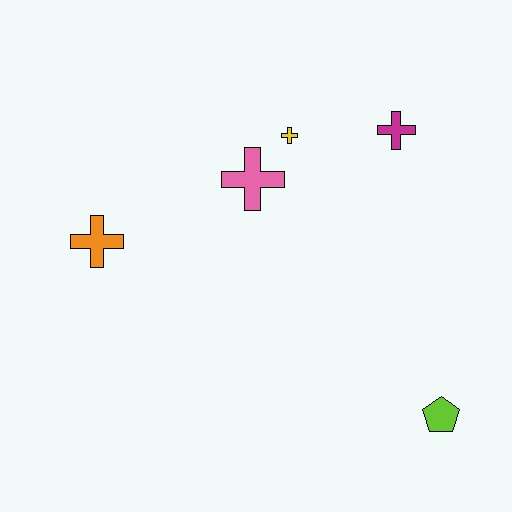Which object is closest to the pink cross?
The yellow cross is closest to the pink cross.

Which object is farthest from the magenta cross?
The orange cross is farthest from the magenta cross.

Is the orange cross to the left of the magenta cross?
Yes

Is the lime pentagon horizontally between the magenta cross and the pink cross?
No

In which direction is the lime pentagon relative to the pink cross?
The lime pentagon is below the pink cross.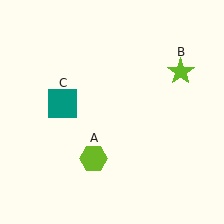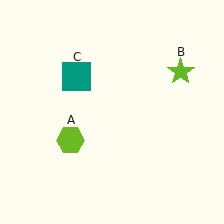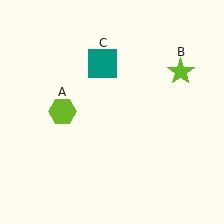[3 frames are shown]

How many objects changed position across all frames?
2 objects changed position: lime hexagon (object A), teal square (object C).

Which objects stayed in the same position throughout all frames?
Lime star (object B) remained stationary.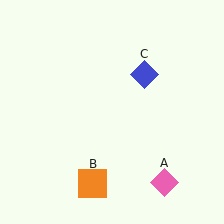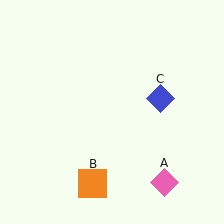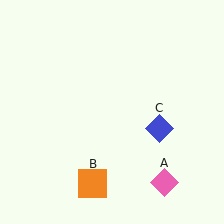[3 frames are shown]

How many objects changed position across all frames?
1 object changed position: blue diamond (object C).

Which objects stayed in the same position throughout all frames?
Pink diamond (object A) and orange square (object B) remained stationary.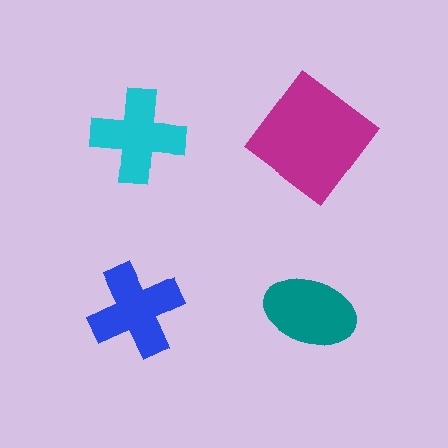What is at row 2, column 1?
A blue cross.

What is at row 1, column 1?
A cyan cross.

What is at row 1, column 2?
A magenta diamond.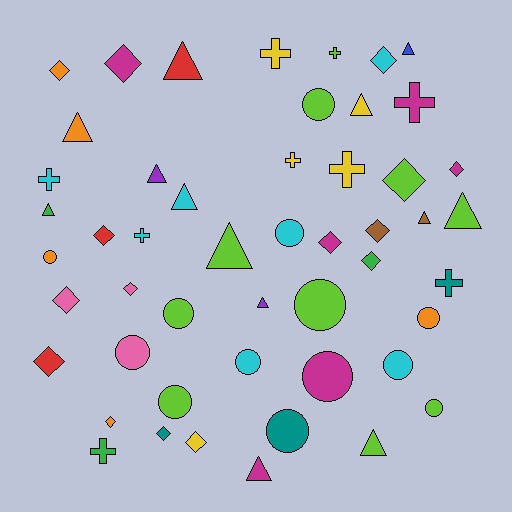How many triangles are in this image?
There are 13 triangles.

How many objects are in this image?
There are 50 objects.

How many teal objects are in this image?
There are 3 teal objects.